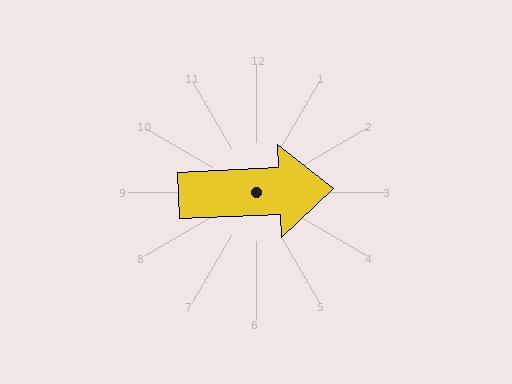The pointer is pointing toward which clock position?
Roughly 3 o'clock.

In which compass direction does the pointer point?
East.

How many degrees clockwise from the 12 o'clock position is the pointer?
Approximately 87 degrees.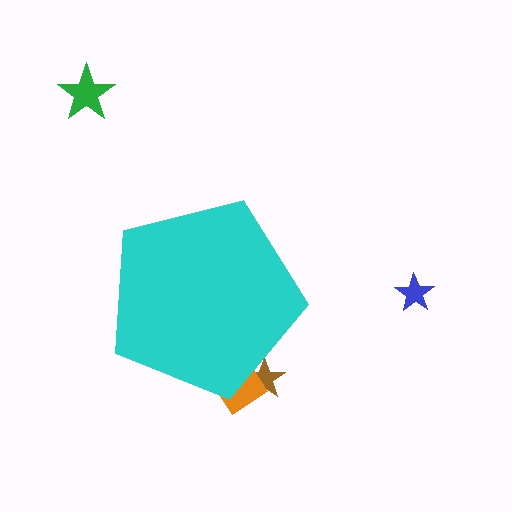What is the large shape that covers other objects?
A cyan pentagon.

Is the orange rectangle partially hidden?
Yes, the orange rectangle is partially hidden behind the cyan pentagon.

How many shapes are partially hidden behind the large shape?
2 shapes are partially hidden.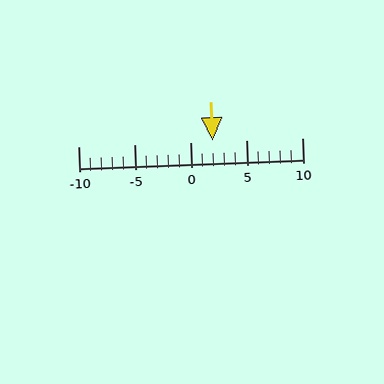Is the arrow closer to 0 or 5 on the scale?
The arrow is closer to 0.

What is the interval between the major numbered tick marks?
The major tick marks are spaced 5 units apart.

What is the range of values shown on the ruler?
The ruler shows values from -10 to 10.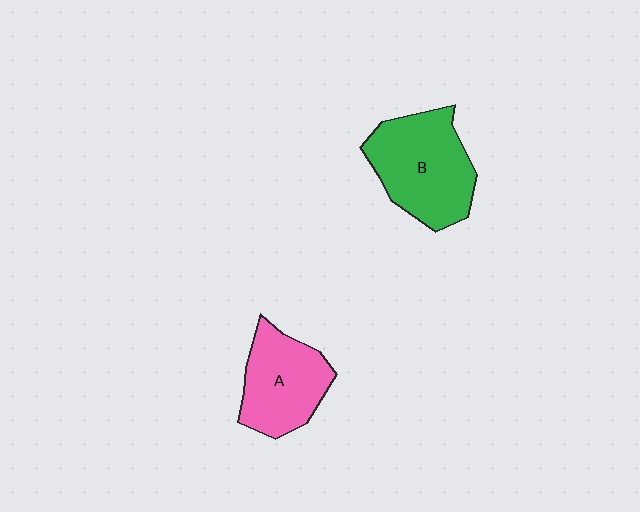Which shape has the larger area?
Shape B (green).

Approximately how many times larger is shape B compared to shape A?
Approximately 1.3 times.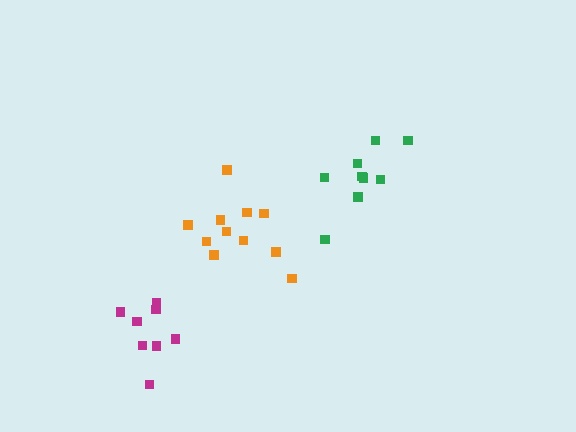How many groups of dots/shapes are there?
There are 3 groups.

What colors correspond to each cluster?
The clusters are colored: magenta, green, orange.